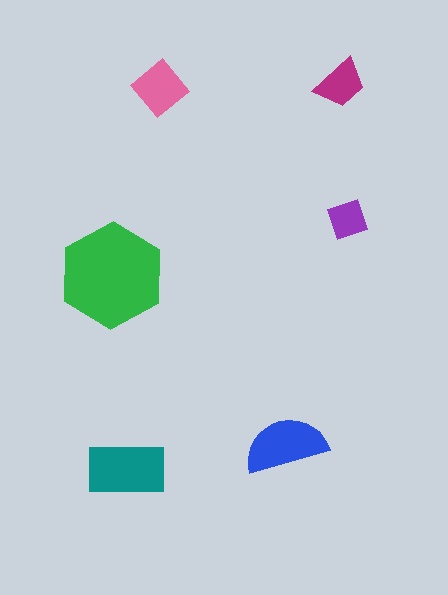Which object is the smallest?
The purple square.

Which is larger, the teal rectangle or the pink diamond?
The teal rectangle.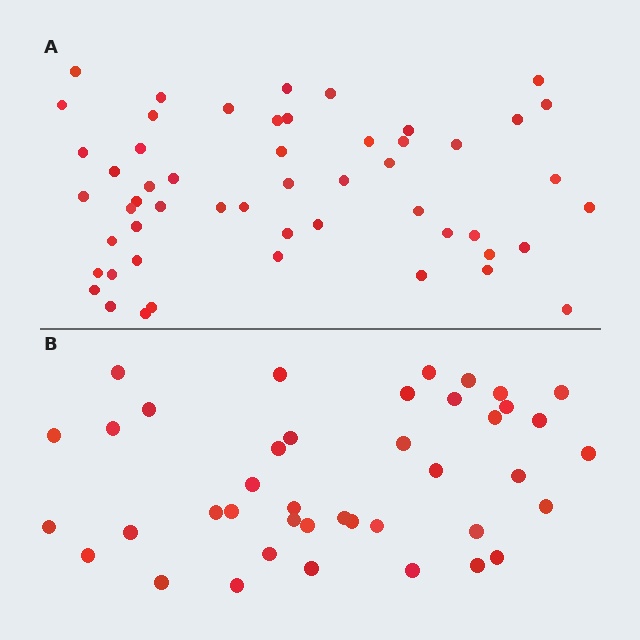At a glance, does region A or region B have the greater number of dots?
Region A (the top region) has more dots.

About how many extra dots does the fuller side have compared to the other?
Region A has roughly 12 or so more dots than region B.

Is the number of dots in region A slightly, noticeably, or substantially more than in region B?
Region A has noticeably more, but not dramatically so. The ratio is roughly 1.3 to 1.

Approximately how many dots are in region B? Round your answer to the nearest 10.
About 40 dots. (The exact count is 41, which rounds to 40.)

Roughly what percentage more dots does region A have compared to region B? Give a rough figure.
About 30% more.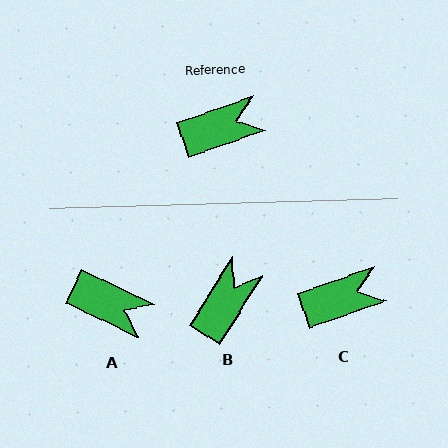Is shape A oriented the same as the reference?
No, it is off by about 45 degrees.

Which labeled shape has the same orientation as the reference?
C.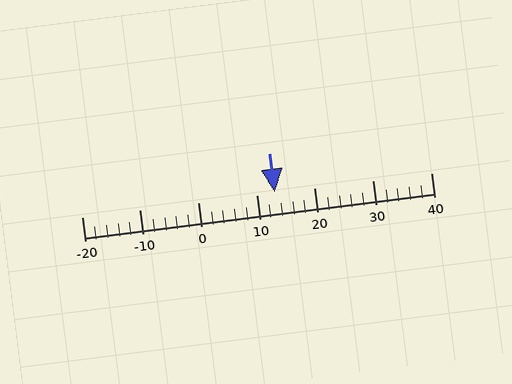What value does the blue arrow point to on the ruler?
The blue arrow points to approximately 13.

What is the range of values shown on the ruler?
The ruler shows values from -20 to 40.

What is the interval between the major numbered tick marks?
The major tick marks are spaced 10 units apart.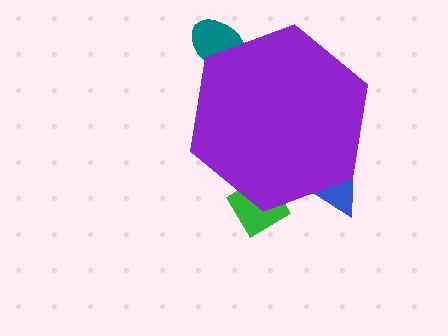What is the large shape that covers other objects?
A purple hexagon.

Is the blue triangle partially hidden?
Yes, the blue triangle is partially hidden behind the purple hexagon.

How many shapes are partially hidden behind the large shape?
3 shapes are partially hidden.